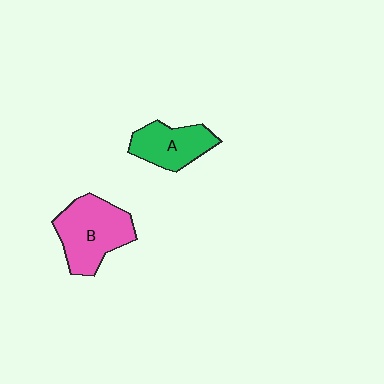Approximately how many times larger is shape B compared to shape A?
Approximately 1.4 times.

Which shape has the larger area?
Shape B (pink).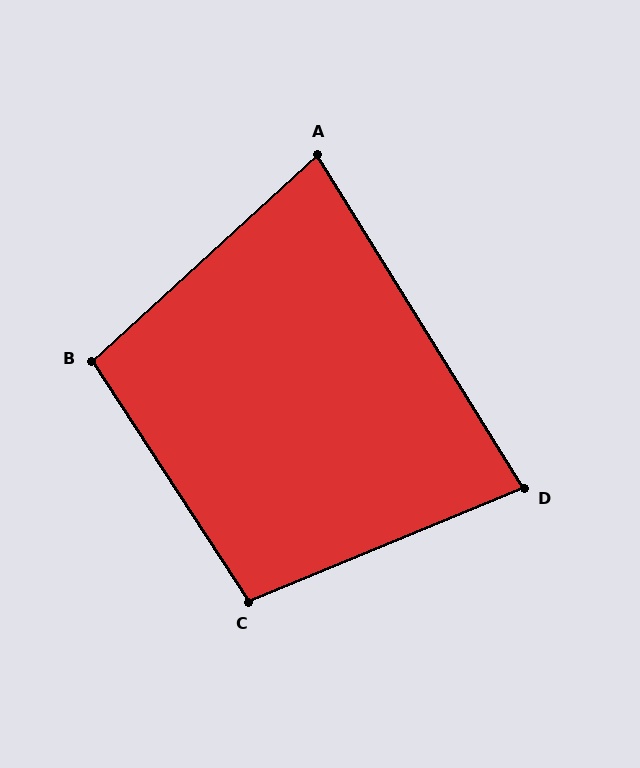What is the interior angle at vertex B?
Approximately 99 degrees (obtuse).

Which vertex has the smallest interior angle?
A, at approximately 79 degrees.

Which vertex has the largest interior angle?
C, at approximately 101 degrees.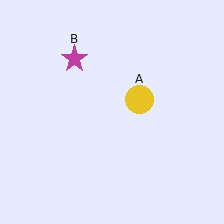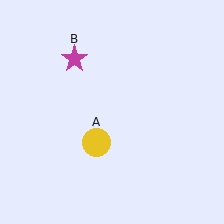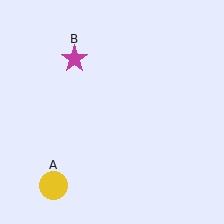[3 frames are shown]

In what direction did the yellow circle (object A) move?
The yellow circle (object A) moved down and to the left.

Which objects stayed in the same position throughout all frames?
Magenta star (object B) remained stationary.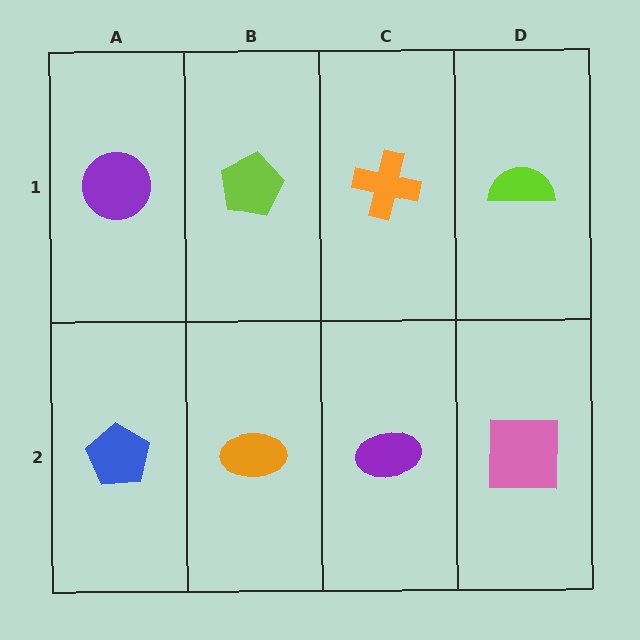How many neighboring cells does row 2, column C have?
3.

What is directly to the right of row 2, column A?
An orange ellipse.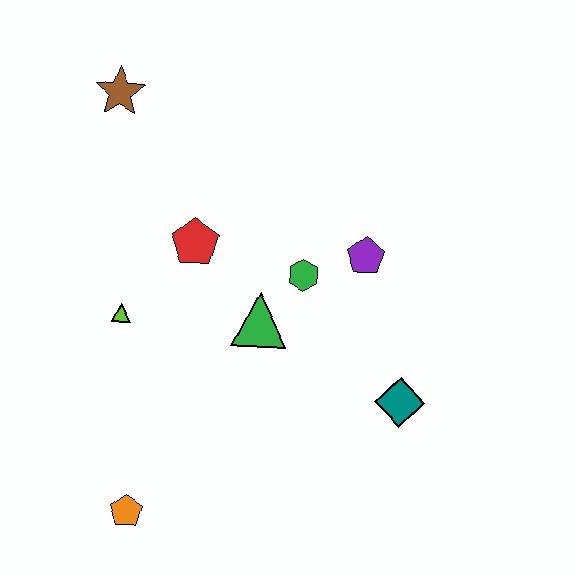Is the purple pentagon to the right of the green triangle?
Yes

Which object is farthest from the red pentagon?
The orange pentagon is farthest from the red pentagon.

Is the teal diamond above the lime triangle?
No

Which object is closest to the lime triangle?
The red pentagon is closest to the lime triangle.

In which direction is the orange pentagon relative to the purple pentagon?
The orange pentagon is below the purple pentagon.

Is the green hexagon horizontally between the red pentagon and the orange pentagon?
No